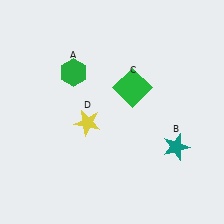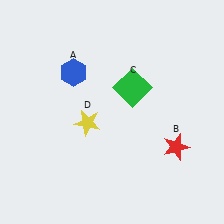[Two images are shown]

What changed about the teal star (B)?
In Image 1, B is teal. In Image 2, it changed to red.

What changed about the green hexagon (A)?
In Image 1, A is green. In Image 2, it changed to blue.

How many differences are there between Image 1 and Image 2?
There are 2 differences between the two images.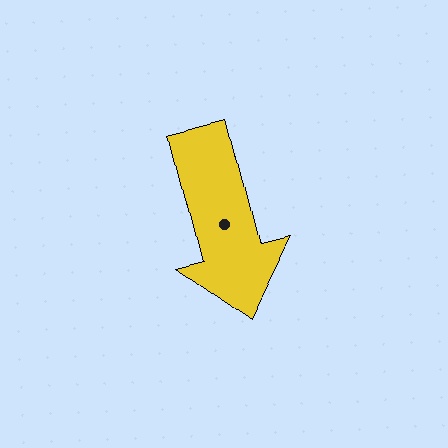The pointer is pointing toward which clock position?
Roughly 6 o'clock.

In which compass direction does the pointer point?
South.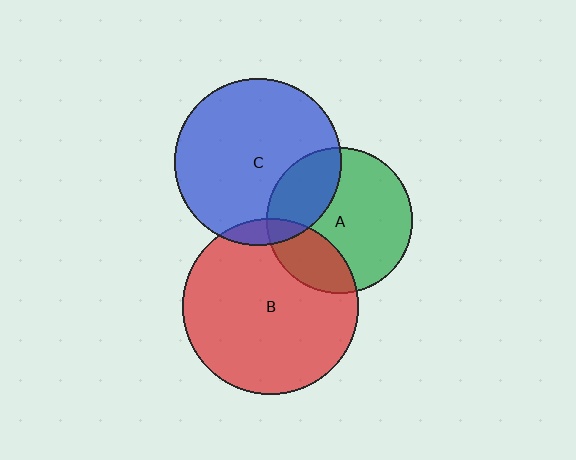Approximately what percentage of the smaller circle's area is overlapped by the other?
Approximately 10%.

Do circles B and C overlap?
Yes.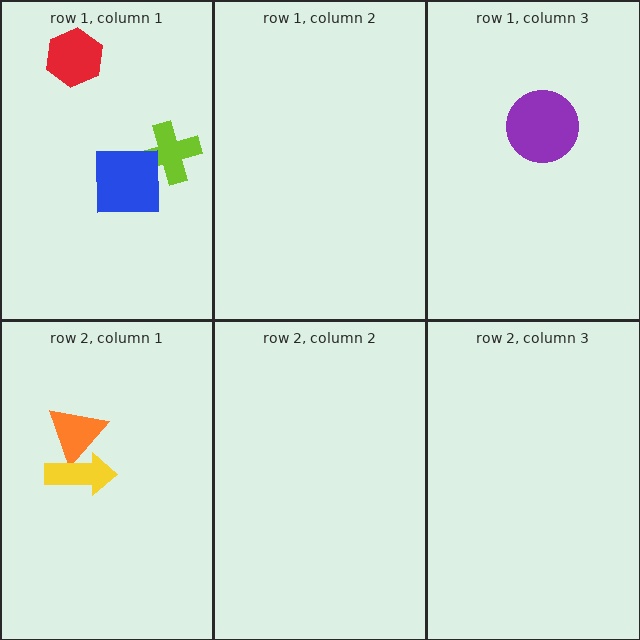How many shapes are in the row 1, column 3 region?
1.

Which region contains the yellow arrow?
The row 2, column 1 region.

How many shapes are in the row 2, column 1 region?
2.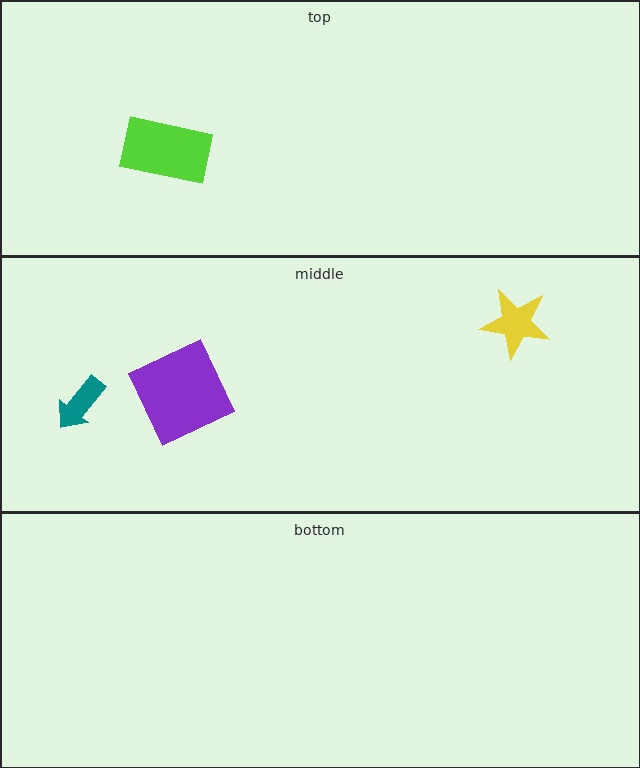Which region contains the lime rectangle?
The top region.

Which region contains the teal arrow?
The middle region.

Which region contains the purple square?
The middle region.